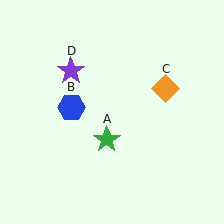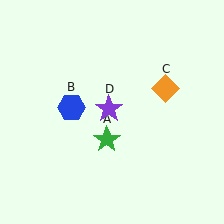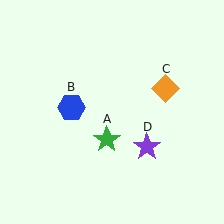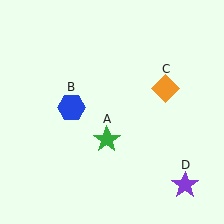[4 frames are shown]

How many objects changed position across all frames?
1 object changed position: purple star (object D).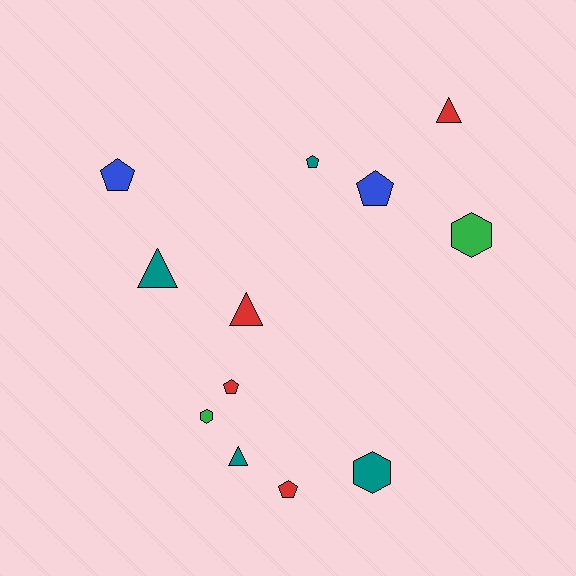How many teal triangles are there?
There are 2 teal triangles.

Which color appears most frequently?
Red, with 4 objects.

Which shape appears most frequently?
Pentagon, with 5 objects.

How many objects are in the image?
There are 12 objects.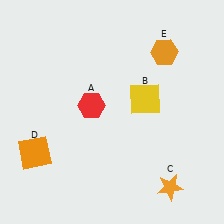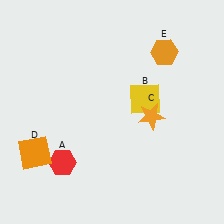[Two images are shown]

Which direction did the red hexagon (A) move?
The red hexagon (A) moved down.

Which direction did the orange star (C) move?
The orange star (C) moved up.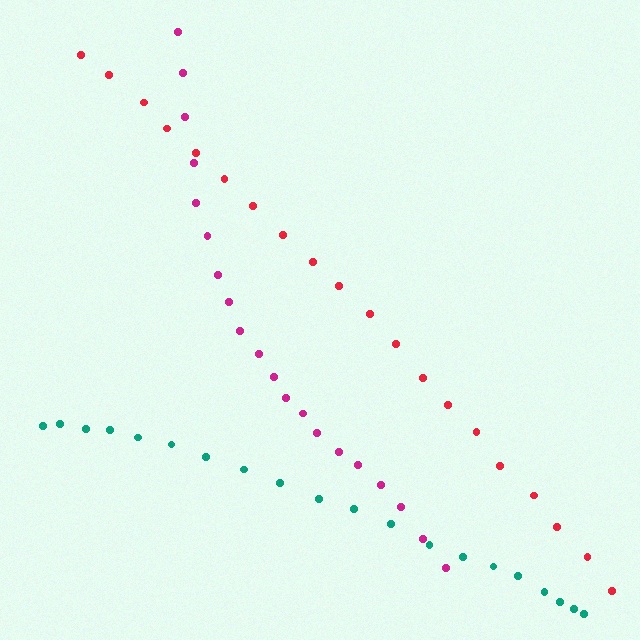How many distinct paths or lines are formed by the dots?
There are 3 distinct paths.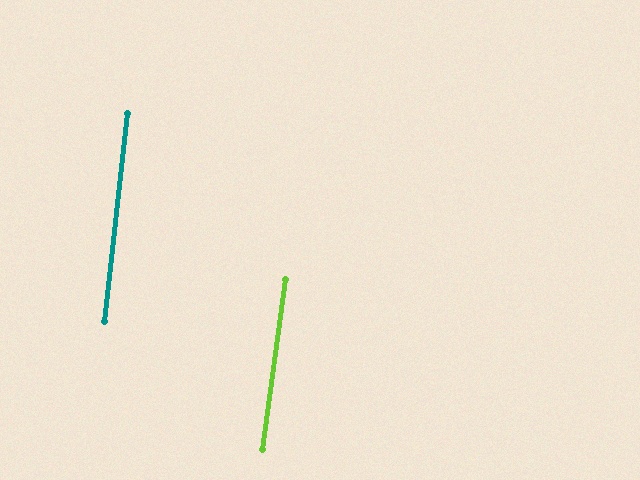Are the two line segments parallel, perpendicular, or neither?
Parallel — their directions differ by only 1.6°.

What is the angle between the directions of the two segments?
Approximately 2 degrees.